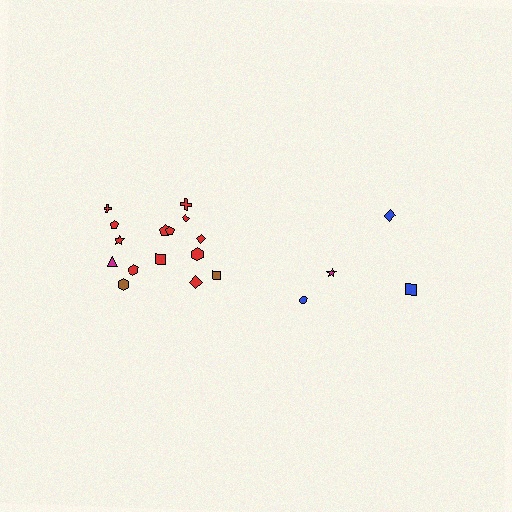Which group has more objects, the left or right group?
The left group.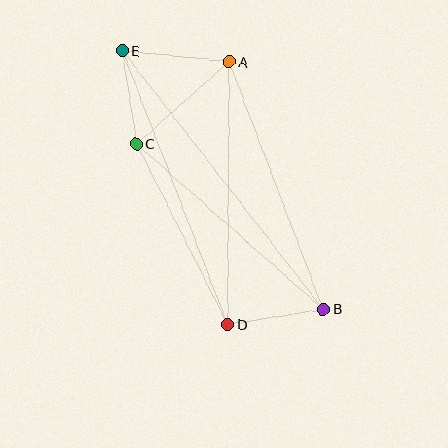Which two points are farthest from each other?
Points B and E are farthest from each other.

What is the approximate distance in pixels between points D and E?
The distance between D and E is approximately 294 pixels.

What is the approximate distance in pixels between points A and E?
The distance between A and E is approximately 108 pixels.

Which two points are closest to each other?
Points C and E are closest to each other.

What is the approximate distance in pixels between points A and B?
The distance between A and B is approximately 265 pixels.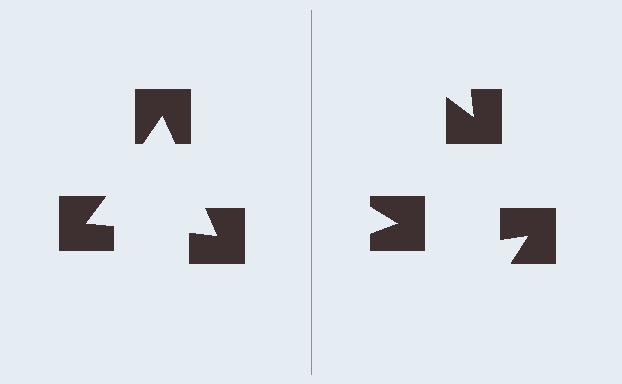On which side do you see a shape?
An illusory triangle appears on the left side. On the right side the wedge cuts are rotated, so no coherent shape forms.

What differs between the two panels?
The notched squares are positioned identically on both sides; only the wedge orientations differ. On the left they align to a triangle; on the right they are misaligned.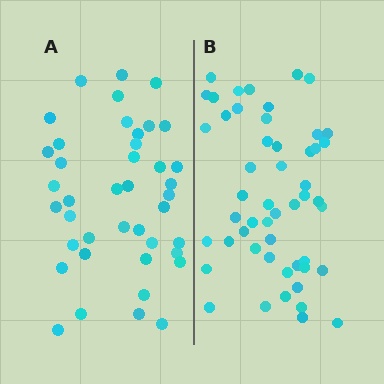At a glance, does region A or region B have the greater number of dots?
Region B (the right region) has more dots.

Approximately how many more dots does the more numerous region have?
Region B has roughly 10 or so more dots than region A.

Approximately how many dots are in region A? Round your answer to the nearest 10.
About 40 dots. (The exact count is 41, which rounds to 40.)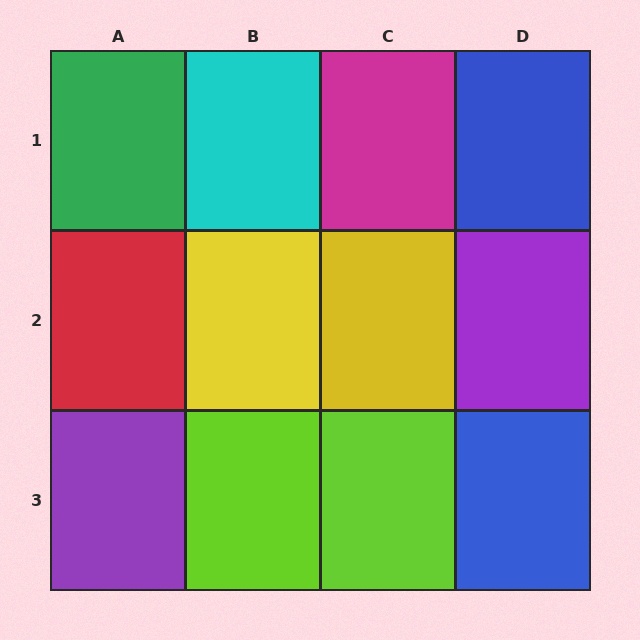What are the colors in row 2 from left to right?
Red, yellow, yellow, purple.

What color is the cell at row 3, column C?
Lime.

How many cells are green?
1 cell is green.